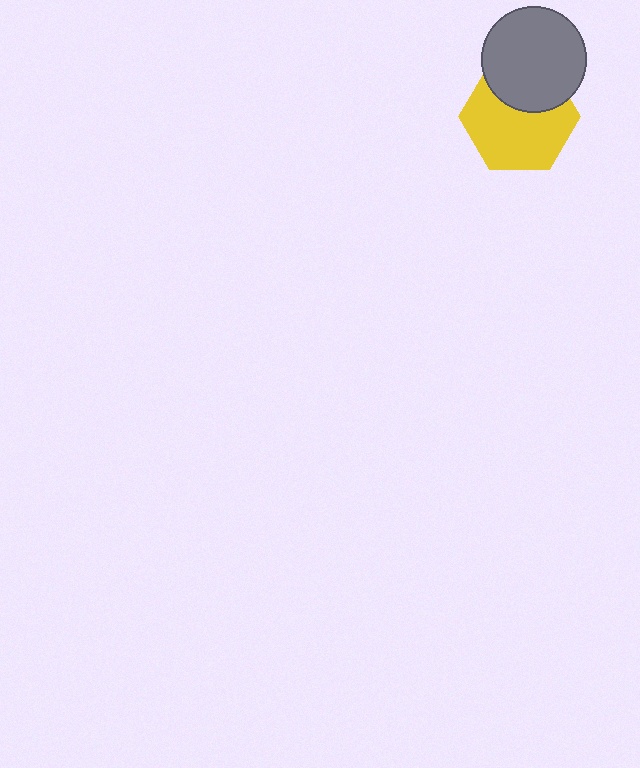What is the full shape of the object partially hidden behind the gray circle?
The partially hidden object is a yellow hexagon.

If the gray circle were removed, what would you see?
You would see the complete yellow hexagon.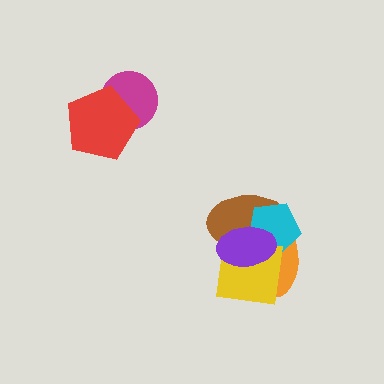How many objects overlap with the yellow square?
4 objects overlap with the yellow square.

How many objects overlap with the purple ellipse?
4 objects overlap with the purple ellipse.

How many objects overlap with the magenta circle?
1 object overlaps with the magenta circle.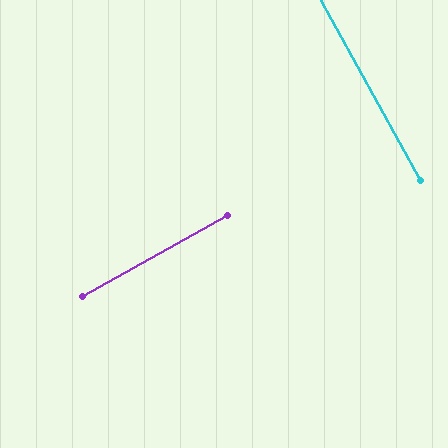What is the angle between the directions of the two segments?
Approximately 90 degrees.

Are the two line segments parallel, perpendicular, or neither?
Perpendicular — they meet at approximately 90°.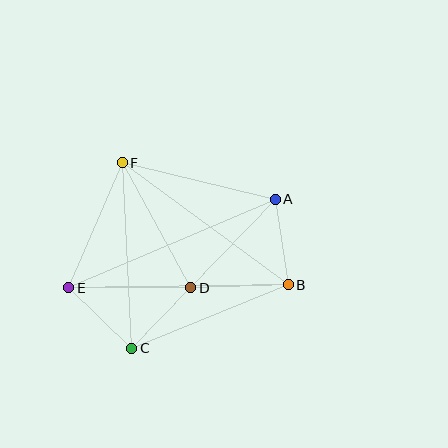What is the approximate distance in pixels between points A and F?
The distance between A and F is approximately 157 pixels.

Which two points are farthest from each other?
Points A and E are farthest from each other.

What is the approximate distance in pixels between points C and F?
The distance between C and F is approximately 186 pixels.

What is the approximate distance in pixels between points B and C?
The distance between B and C is approximately 169 pixels.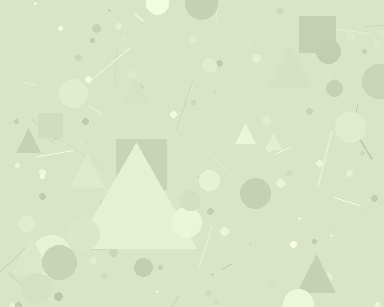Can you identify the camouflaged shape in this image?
The camouflaged shape is a triangle.